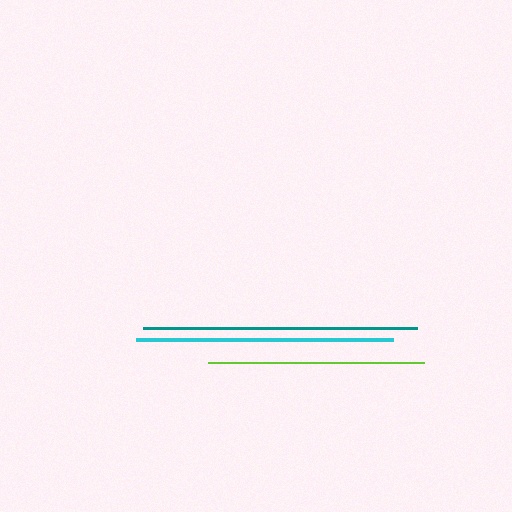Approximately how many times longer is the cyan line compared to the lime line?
The cyan line is approximately 1.2 times the length of the lime line.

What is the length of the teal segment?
The teal segment is approximately 274 pixels long.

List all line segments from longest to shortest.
From longest to shortest: teal, cyan, lime.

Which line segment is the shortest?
The lime line is the shortest at approximately 216 pixels.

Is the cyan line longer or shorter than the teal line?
The teal line is longer than the cyan line.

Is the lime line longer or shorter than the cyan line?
The cyan line is longer than the lime line.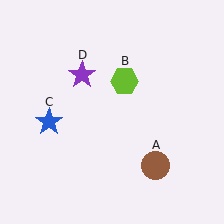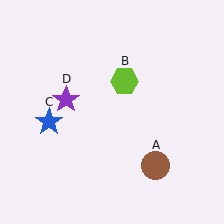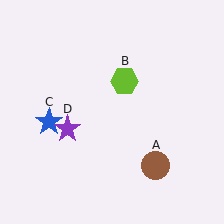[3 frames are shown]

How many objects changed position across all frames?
1 object changed position: purple star (object D).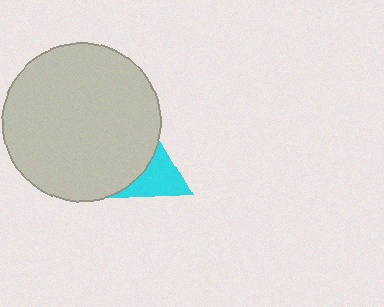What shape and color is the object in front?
The object in front is a light gray circle.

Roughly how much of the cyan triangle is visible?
A small part of it is visible (roughly 42%).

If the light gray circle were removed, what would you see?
You would see the complete cyan triangle.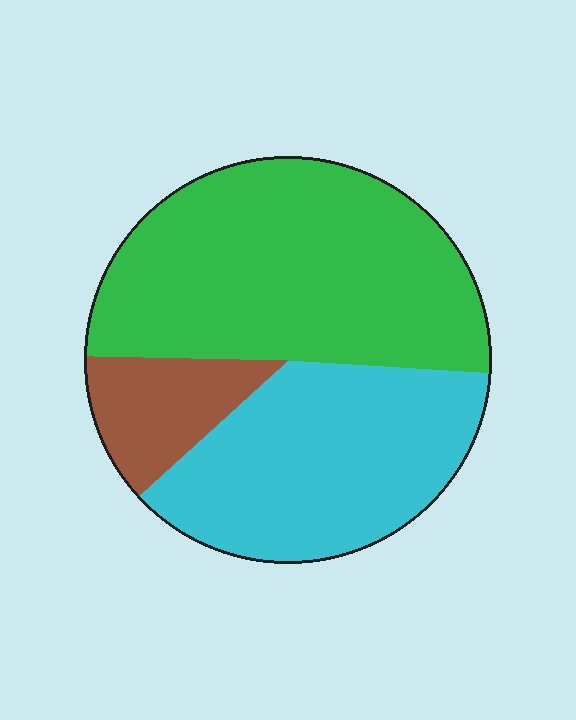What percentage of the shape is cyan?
Cyan covers 37% of the shape.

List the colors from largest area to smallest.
From largest to smallest: green, cyan, brown.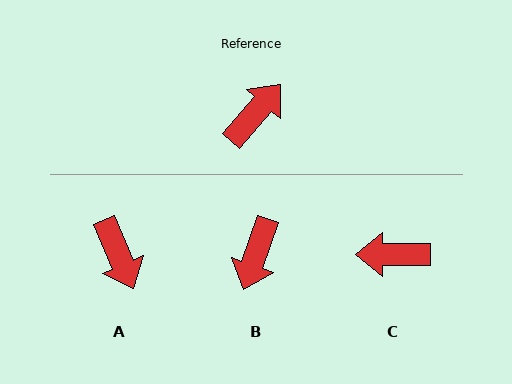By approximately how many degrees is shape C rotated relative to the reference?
Approximately 131 degrees counter-clockwise.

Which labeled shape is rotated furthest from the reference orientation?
B, about 158 degrees away.